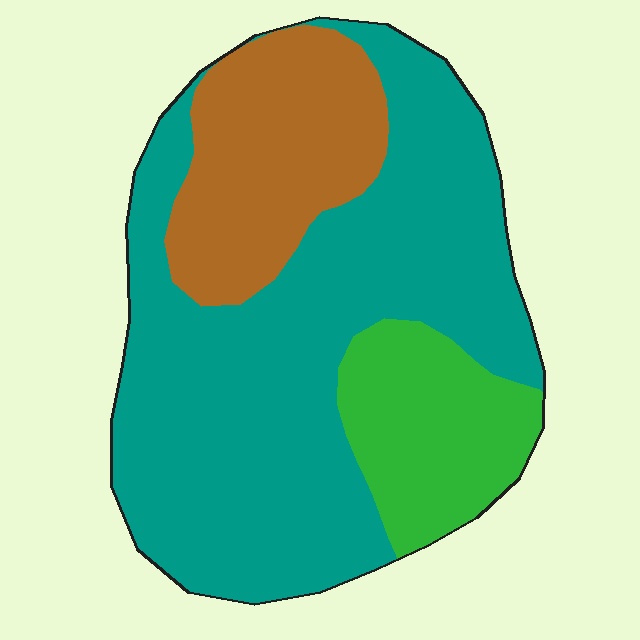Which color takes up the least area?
Green, at roughly 15%.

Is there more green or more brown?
Brown.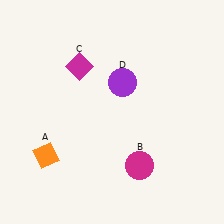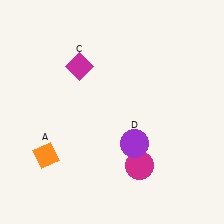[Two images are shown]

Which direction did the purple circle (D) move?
The purple circle (D) moved down.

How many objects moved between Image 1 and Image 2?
1 object moved between the two images.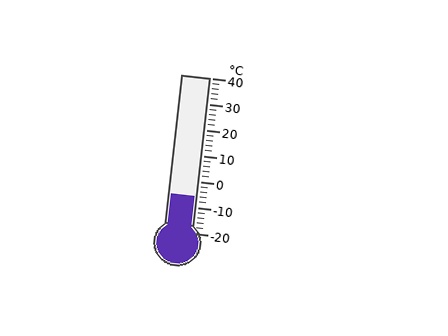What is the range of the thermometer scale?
The thermometer scale ranges from -20°C to 40°C.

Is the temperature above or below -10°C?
The temperature is above -10°C.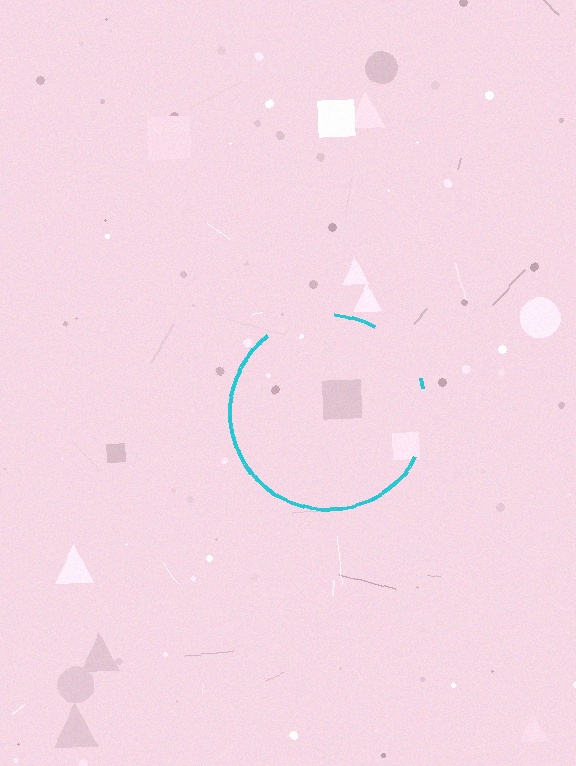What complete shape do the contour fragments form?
The contour fragments form a circle.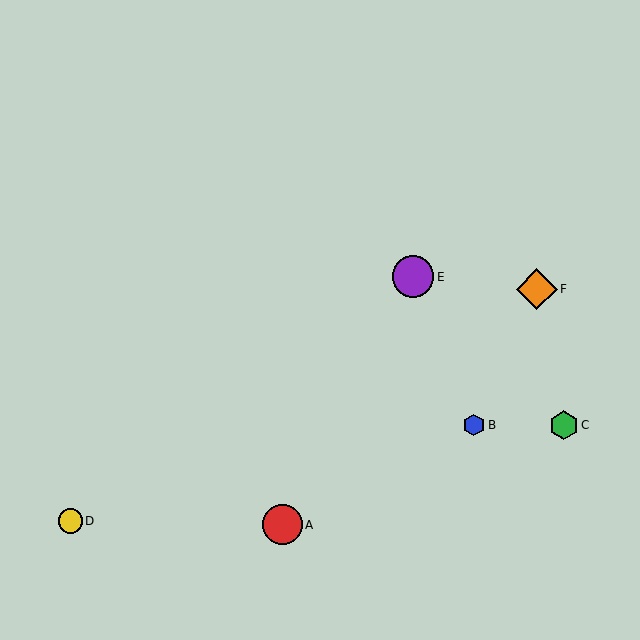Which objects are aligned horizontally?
Objects B, C are aligned horizontally.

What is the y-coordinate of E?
Object E is at y≈277.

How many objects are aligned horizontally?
2 objects (B, C) are aligned horizontally.